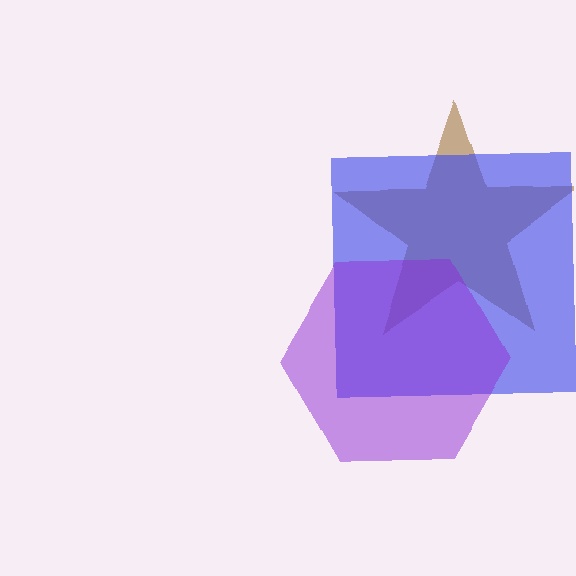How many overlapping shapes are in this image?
There are 3 overlapping shapes in the image.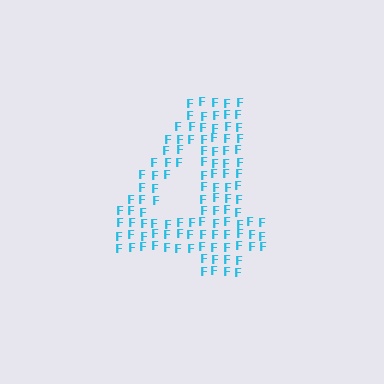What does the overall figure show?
The overall figure shows the digit 4.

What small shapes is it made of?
It is made of small letter F's.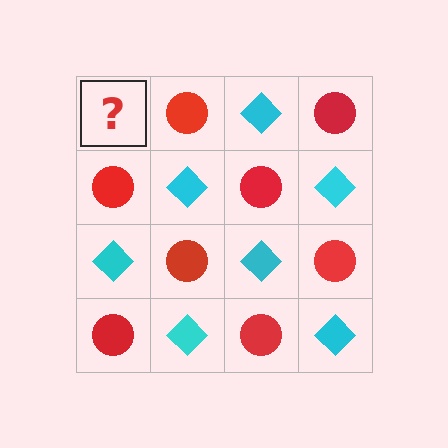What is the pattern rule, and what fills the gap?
The rule is that it alternates cyan diamond and red circle in a checkerboard pattern. The gap should be filled with a cyan diamond.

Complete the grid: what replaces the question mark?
The question mark should be replaced with a cyan diamond.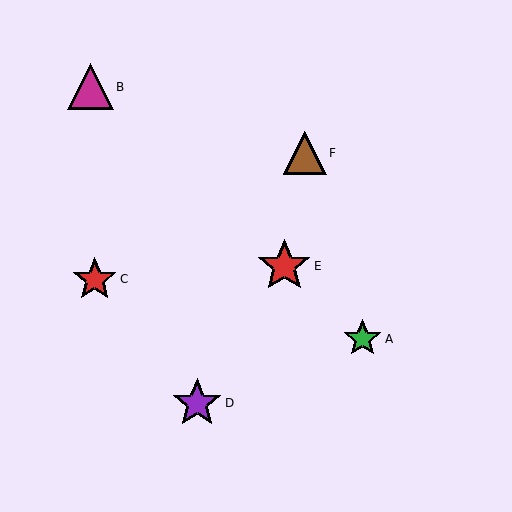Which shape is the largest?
The red star (labeled E) is the largest.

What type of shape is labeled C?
Shape C is a red star.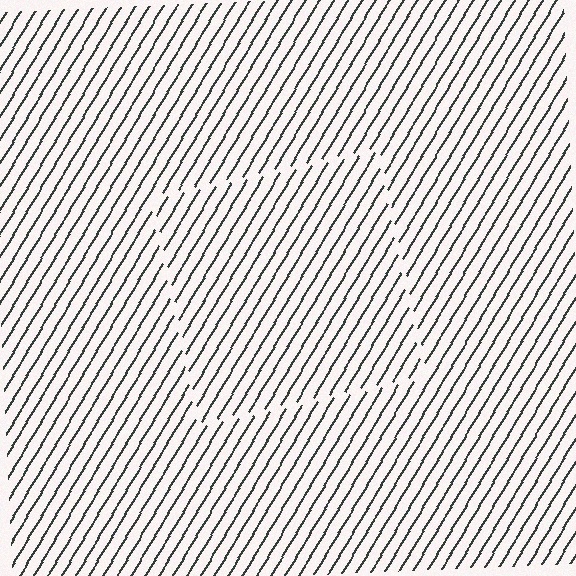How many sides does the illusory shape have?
4 sides — the line-ends trace a square.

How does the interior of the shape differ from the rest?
The interior of the shape contains the same grating, shifted by half a period — the contour is defined by the phase discontinuity where line-ends from the inner and outer gratings abut.